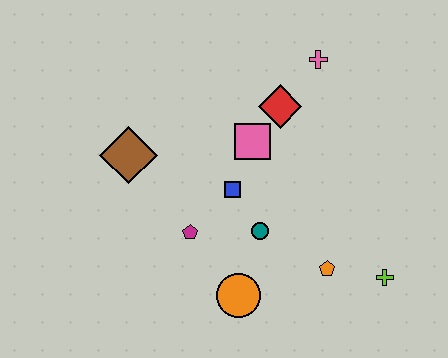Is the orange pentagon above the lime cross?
Yes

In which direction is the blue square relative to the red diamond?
The blue square is below the red diamond.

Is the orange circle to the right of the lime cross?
No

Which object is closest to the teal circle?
The blue square is closest to the teal circle.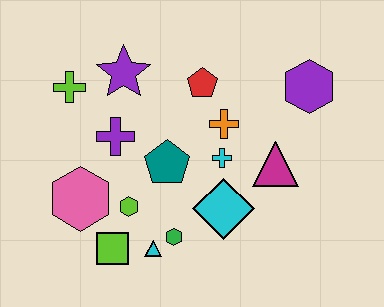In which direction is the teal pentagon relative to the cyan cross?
The teal pentagon is to the left of the cyan cross.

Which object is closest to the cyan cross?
The orange cross is closest to the cyan cross.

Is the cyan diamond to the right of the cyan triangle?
Yes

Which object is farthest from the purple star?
The purple hexagon is farthest from the purple star.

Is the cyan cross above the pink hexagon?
Yes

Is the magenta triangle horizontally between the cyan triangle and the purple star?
No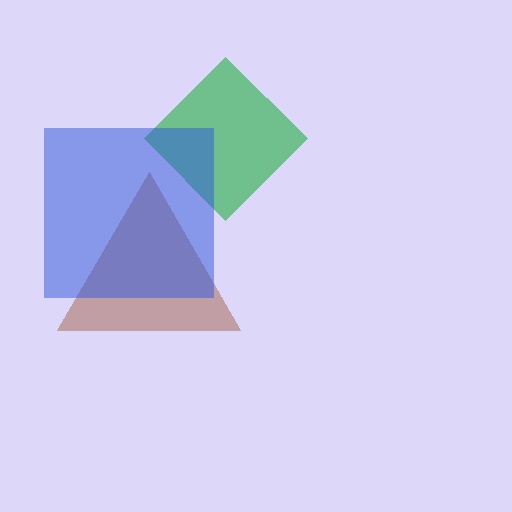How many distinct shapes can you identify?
There are 3 distinct shapes: a brown triangle, a green diamond, a blue square.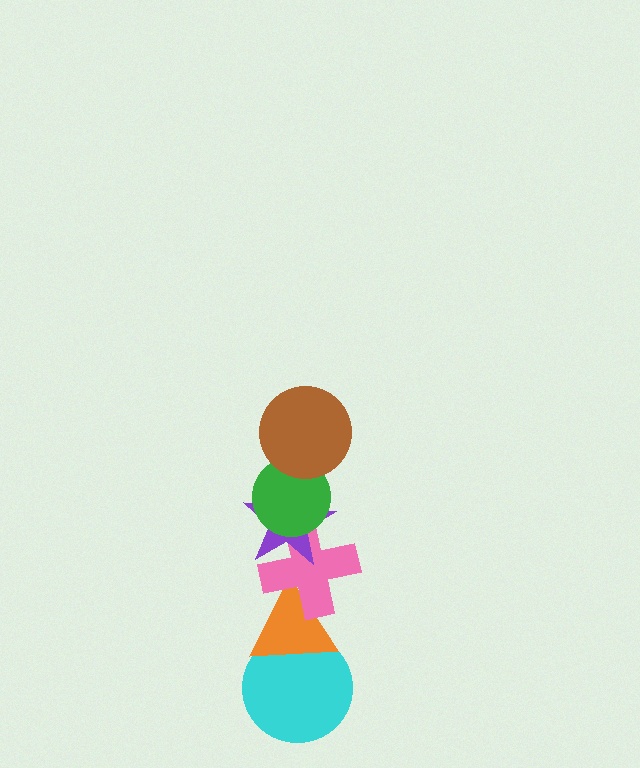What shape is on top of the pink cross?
The purple star is on top of the pink cross.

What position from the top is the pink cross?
The pink cross is 4th from the top.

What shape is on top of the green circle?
The brown circle is on top of the green circle.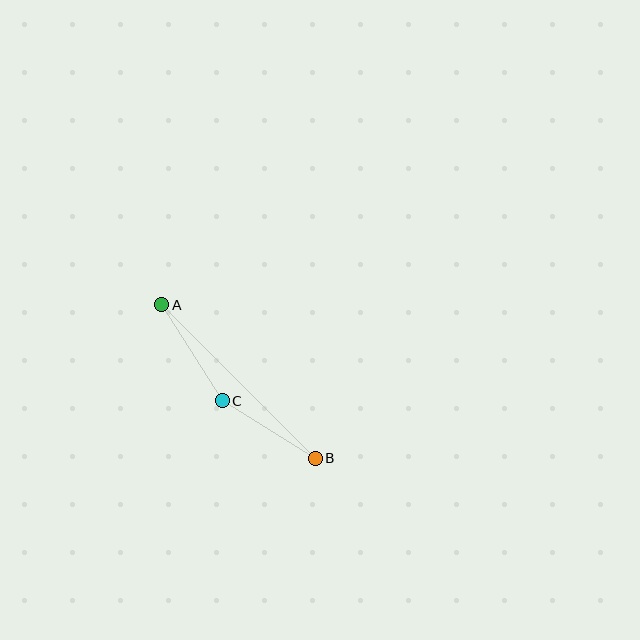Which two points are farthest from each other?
Points A and B are farthest from each other.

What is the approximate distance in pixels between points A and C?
The distance between A and C is approximately 113 pixels.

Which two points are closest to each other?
Points B and C are closest to each other.